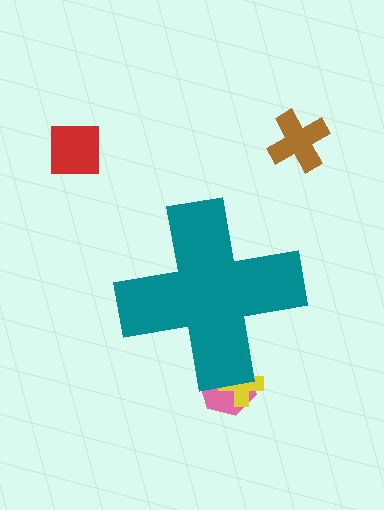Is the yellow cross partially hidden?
Yes, the yellow cross is partially hidden behind the teal cross.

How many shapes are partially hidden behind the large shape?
2 shapes are partially hidden.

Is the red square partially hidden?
No, the red square is fully visible.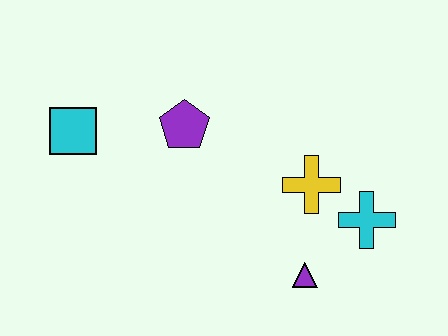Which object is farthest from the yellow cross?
The cyan square is farthest from the yellow cross.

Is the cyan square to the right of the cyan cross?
No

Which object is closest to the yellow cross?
The cyan cross is closest to the yellow cross.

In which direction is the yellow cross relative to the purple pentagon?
The yellow cross is to the right of the purple pentagon.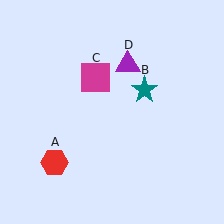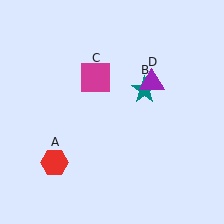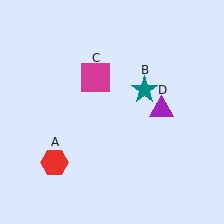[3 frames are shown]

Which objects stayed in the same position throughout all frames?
Red hexagon (object A) and teal star (object B) and magenta square (object C) remained stationary.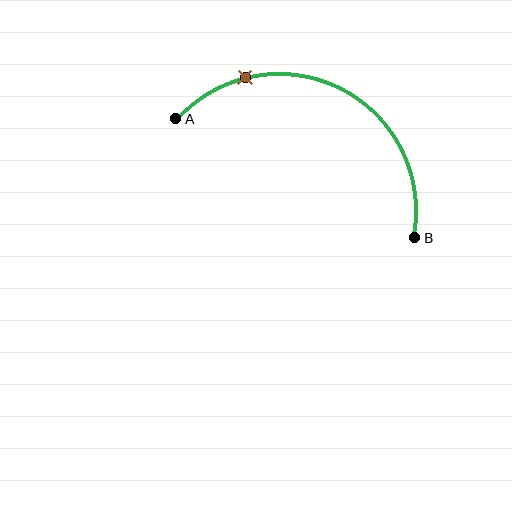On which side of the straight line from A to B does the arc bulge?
The arc bulges above the straight line connecting A and B.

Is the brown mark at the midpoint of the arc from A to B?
No. The brown mark lies on the arc but is closer to endpoint A. The arc midpoint would be at the point on the curve equidistant along the arc from both A and B.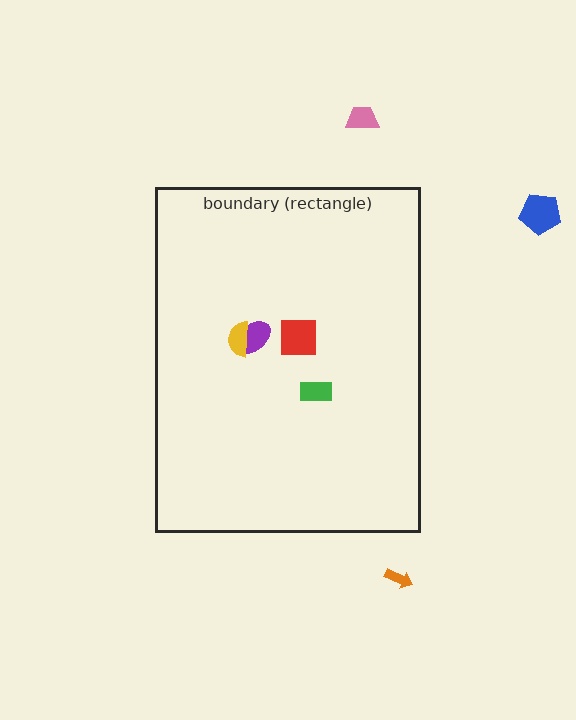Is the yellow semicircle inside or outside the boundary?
Inside.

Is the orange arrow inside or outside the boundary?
Outside.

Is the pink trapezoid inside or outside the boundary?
Outside.